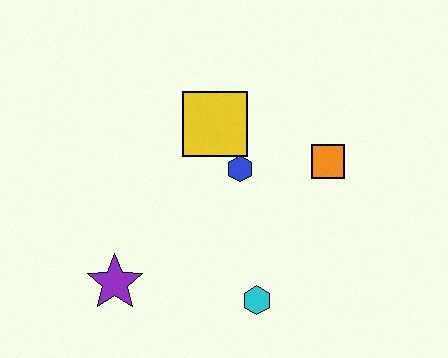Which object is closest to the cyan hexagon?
The blue hexagon is closest to the cyan hexagon.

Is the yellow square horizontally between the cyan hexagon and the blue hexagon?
No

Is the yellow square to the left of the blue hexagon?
Yes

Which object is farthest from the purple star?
The orange square is farthest from the purple star.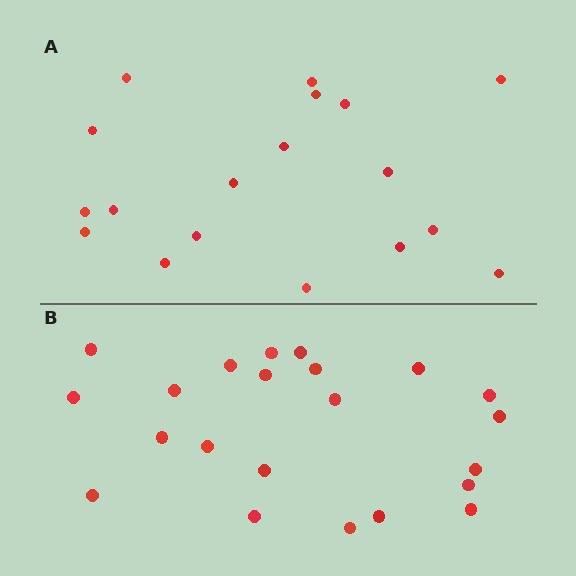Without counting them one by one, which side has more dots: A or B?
Region B (the bottom region) has more dots.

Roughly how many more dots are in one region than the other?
Region B has about 4 more dots than region A.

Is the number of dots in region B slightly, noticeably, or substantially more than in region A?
Region B has only slightly more — the two regions are fairly close. The ratio is roughly 1.2 to 1.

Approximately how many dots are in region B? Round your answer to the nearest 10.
About 20 dots. (The exact count is 22, which rounds to 20.)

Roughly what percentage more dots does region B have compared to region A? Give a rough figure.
About 20% more.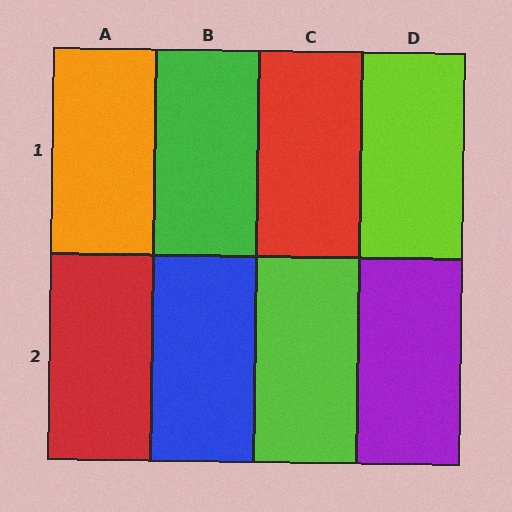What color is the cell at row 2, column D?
Purple.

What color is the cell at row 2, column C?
Lime.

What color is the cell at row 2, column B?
Blue.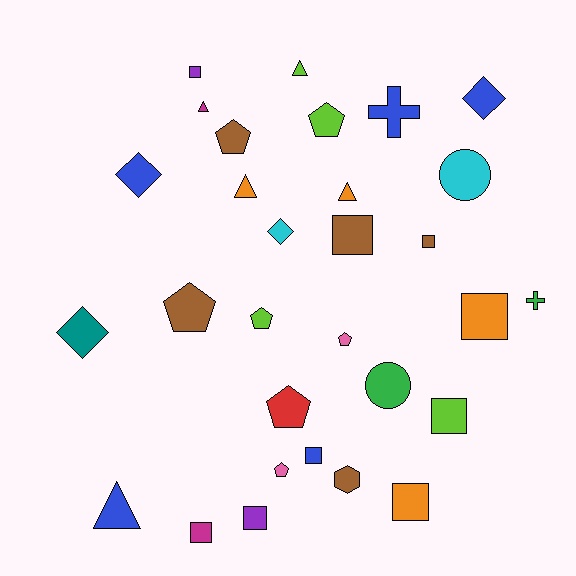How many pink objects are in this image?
There are 2 pink objects.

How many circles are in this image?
There are 2 circles.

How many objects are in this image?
There are 30 objects.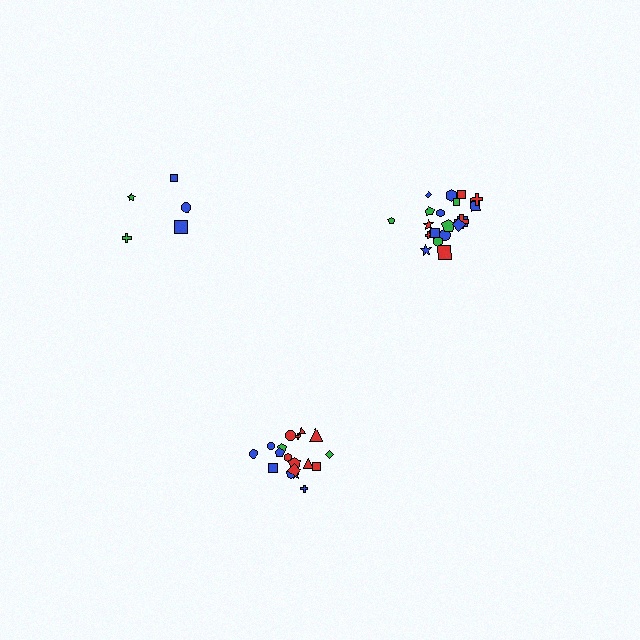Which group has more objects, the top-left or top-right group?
The top-right group.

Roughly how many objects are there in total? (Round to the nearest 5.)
Roughly 45 objects in total.